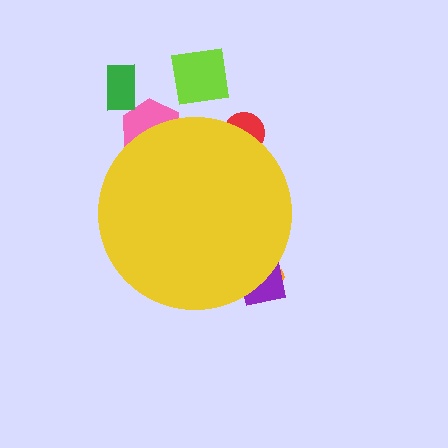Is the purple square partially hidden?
Yes, the purple square is partially hidden behind the yellow circle.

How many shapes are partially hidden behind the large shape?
4 shapes are partially hidden.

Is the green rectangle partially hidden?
No, the green rectangle is fully visible.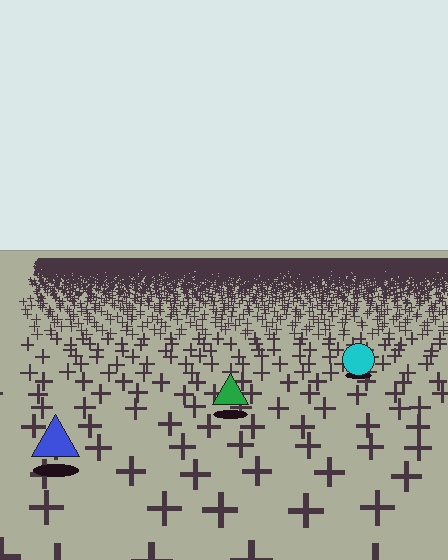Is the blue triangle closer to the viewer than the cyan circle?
Yes. The blue triangle is closer — you can tell from the texture gradient: the ground texture is coarser near it.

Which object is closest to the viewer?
The blue triangle is closest. The texture marks near it are larger and more spread out.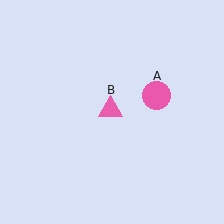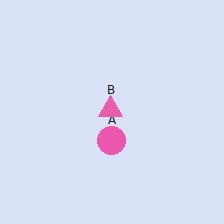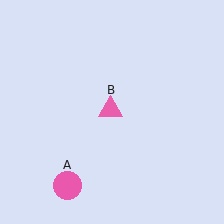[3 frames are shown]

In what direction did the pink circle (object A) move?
The pink circle (object A) moved down and to the left.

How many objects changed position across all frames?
1 object changed position: pink circle (object A).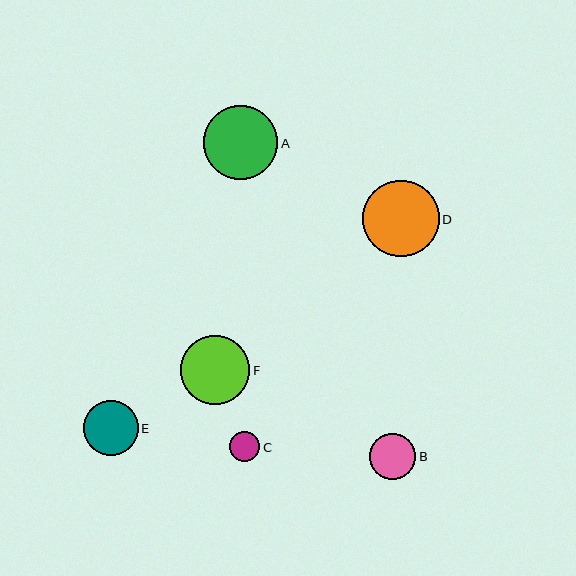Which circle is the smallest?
Circle C is the smallest with a size of approximately 31 pixels.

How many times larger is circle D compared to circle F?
Circle D is approximately 1.1 times the size of circle F.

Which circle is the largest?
Circle D is the largest with a size of approximately 76 pixels.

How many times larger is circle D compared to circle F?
Circle D is approximately 1.1 times the size of circle F.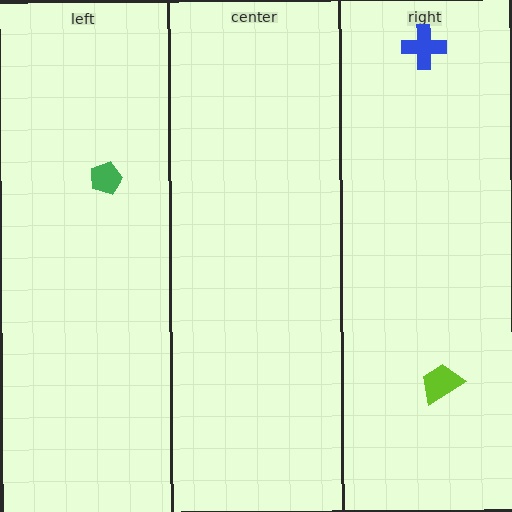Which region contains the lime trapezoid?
The right region.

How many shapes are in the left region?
1.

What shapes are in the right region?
The lime trapezoid, the blue cross.